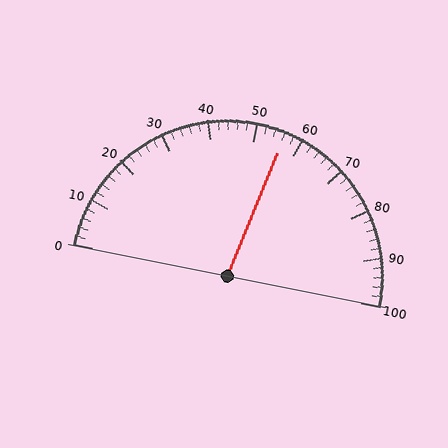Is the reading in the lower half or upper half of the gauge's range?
The reading is in the upper half of the range (0 to 100).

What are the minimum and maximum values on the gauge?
The gauge ranges from 0 to 100.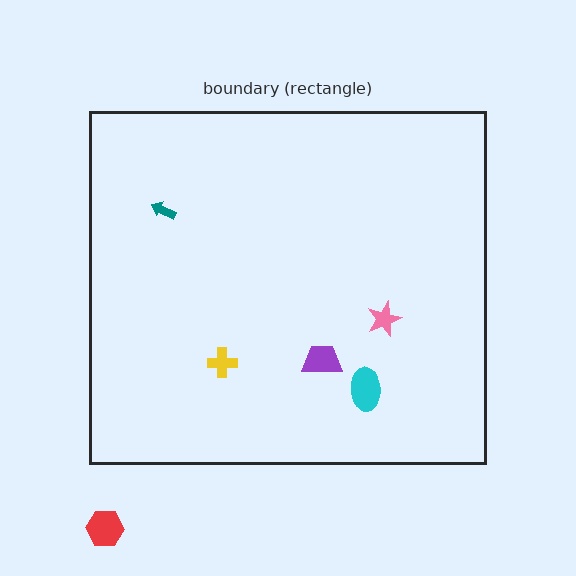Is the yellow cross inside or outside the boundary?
Inside.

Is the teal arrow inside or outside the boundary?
Inside.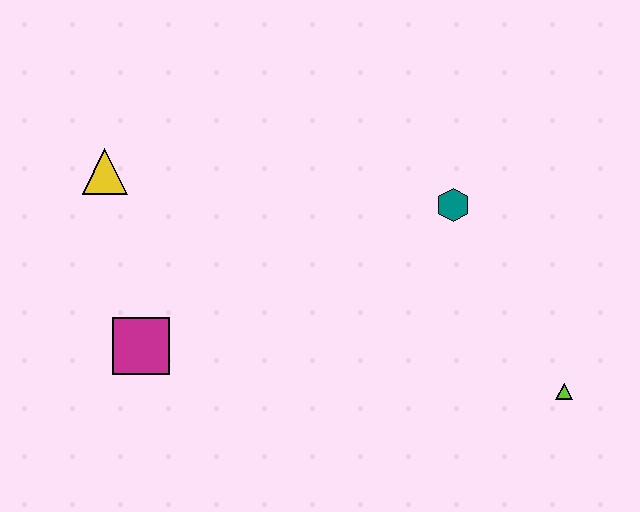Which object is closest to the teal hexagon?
The lime triangle is closest to the teal hexagon.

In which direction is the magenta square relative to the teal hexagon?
The magenta square is to the left of the teal hexagon.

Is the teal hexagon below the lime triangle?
No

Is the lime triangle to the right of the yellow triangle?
Yes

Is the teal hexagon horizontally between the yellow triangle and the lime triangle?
Yes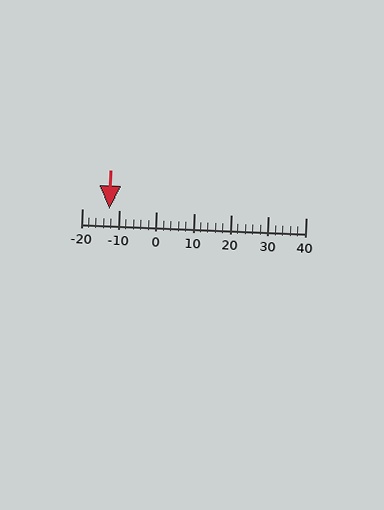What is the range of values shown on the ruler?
The ruler shows values from -20 to 40.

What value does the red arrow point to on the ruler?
The red arrow points to approximately -13.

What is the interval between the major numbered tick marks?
The major tick marks are spaced 10 units apart.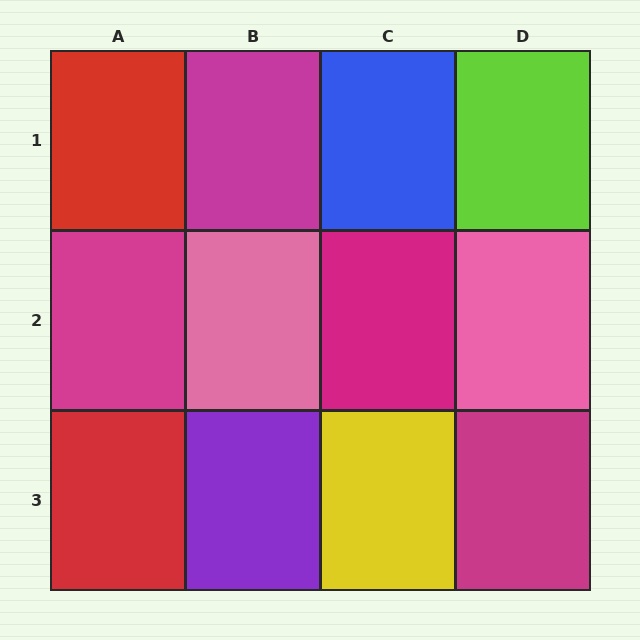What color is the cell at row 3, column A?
Red.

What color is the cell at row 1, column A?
Red.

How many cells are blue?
1 cell is blue.